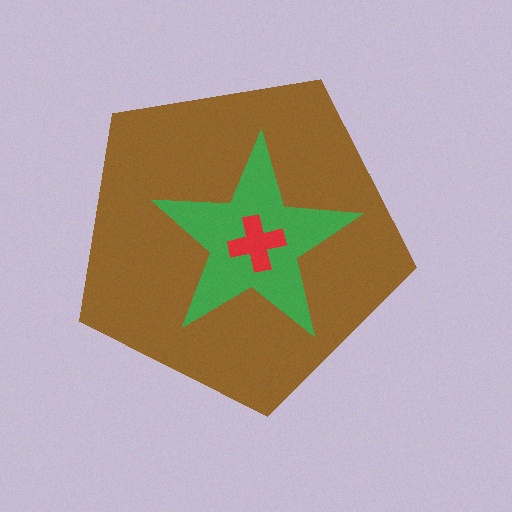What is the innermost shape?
The red cross.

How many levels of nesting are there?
3.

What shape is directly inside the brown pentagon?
The green star.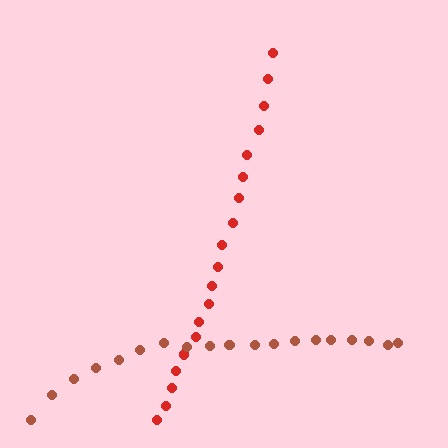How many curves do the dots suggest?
There are 2 distinct paths.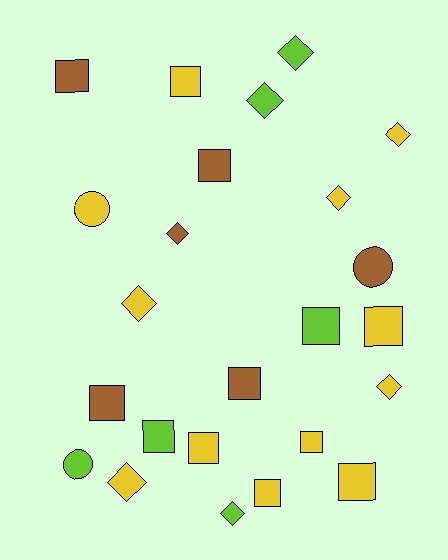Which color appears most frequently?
Yellow, with 12 objects.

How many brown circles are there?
There is 1 brown circle.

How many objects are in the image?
There are 24 objects.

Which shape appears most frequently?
Square, with 12 objects.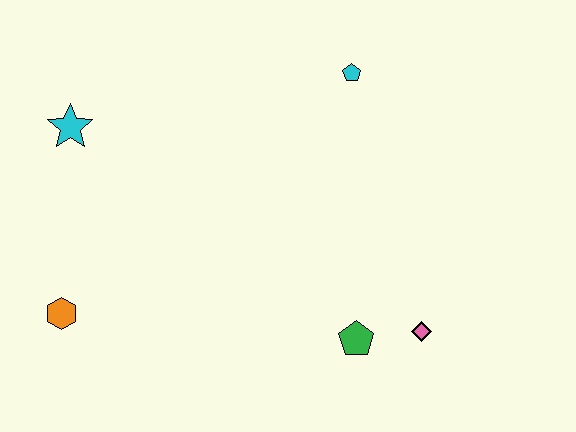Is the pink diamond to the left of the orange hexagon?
No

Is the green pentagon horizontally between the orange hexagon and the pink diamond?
Yes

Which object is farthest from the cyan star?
The pink diamond is farthest from the cyan star.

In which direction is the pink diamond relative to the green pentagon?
The pink diamond is to the right of the green pentagon.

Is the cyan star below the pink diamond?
No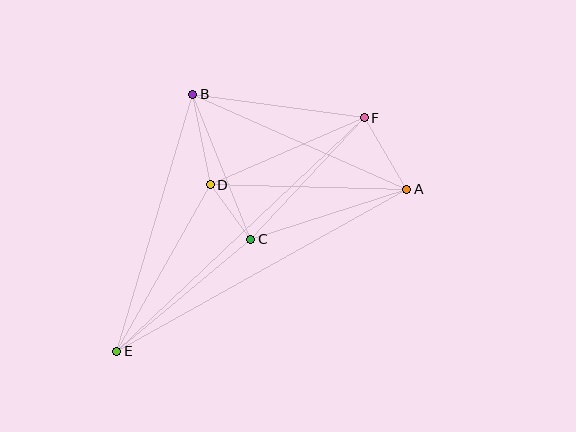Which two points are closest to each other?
Points C and D are closest to each other.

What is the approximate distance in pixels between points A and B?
The distance between A and B is approximately 234 pixels.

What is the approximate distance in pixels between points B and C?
The distance between B and C is approximately 156 pixels.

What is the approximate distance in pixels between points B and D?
The distance between B and D is approximately 92 pixels.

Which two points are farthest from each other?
Points E and F are farthest from each other.